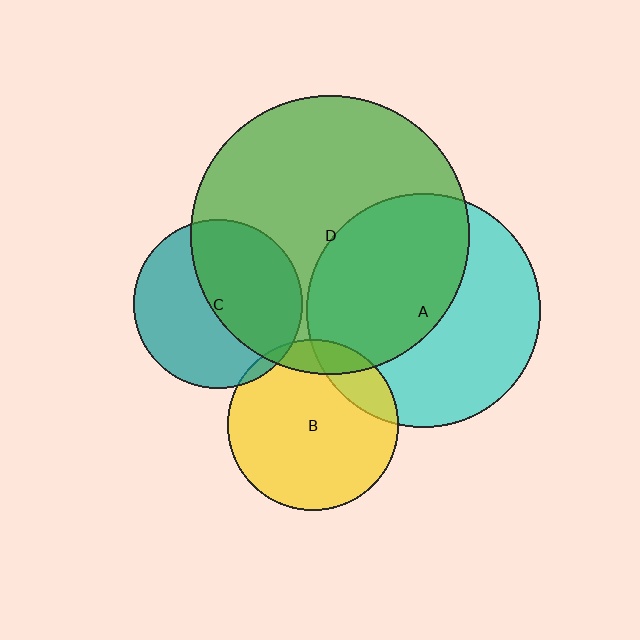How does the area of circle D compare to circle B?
Approximately 2.7 times.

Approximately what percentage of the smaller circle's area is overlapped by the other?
Approximately 10%.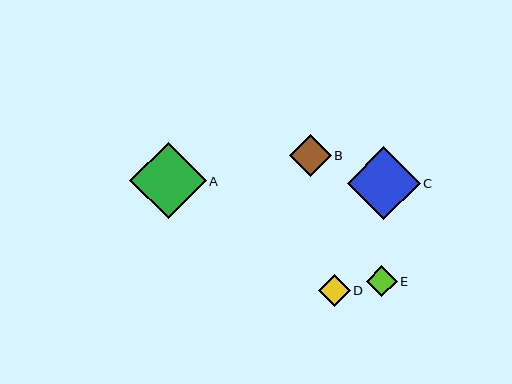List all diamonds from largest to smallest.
From largest to smallest: A, C, B, D, E.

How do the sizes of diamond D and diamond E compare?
Diamond D and diamond E are approximately the same size.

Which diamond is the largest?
Diamond A is the largest with a size of approximately 76 pixels.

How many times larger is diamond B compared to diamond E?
Diamond B is approximately 1.3 times the size of diamond E.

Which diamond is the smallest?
Diamond E is the smallest with a size of approximately 31 pixels.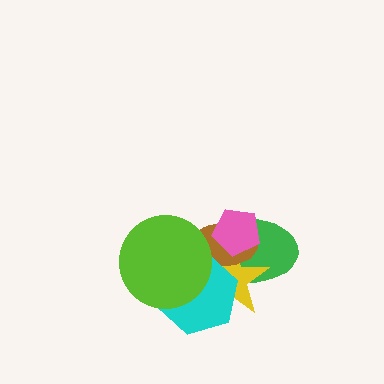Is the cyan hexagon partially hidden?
Yes, it is partially covered by another shape.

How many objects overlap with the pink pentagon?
3 objects overlap with the pink pentagon.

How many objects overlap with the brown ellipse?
5 objects overlap with the brown ellipse.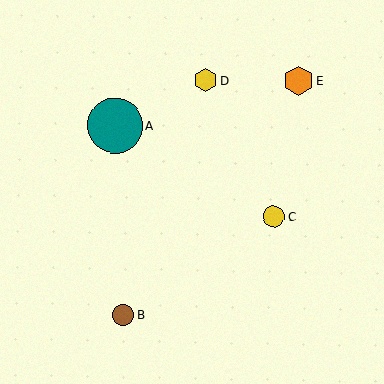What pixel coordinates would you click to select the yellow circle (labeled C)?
Click at (274, 216) to select the yellow circle C.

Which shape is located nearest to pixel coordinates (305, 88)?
The orange hexagon (labeled E) at (299, 81) is nearest to that location.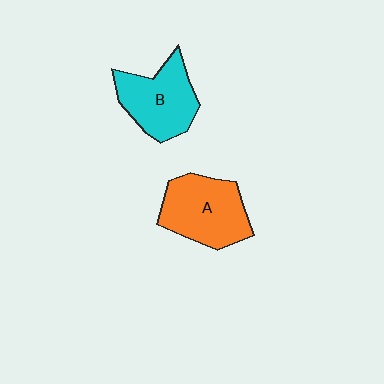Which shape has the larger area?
Shape A (orange).